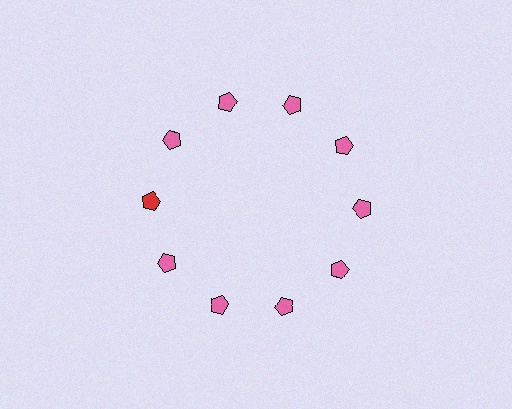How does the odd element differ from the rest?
It has a different color: red instead of pink.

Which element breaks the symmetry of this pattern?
The red pentagon at roughly the 9 o'clock position breaks the symmetry. All other shapes are pink pentagons.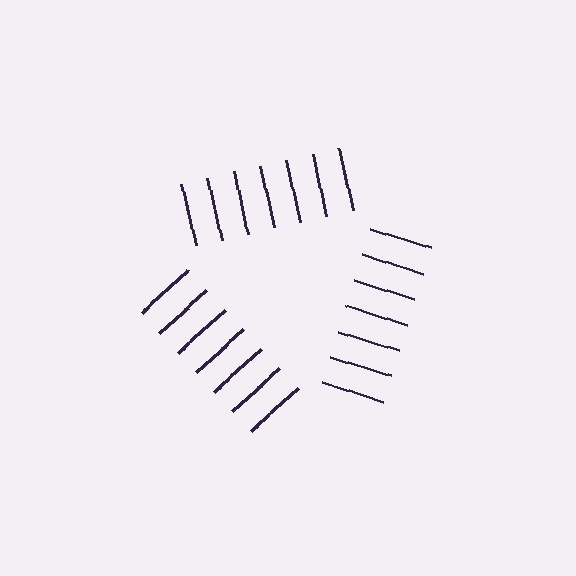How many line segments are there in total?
21 — 7 along each of the 3 edges.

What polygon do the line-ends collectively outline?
An illusory triangle — the line segments terminate on its edges but no continuous stroke is drawn.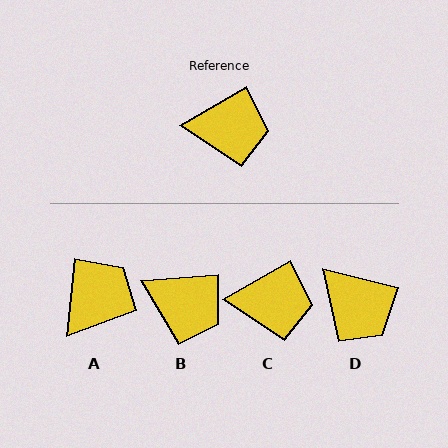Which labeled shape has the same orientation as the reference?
C.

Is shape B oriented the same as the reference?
No, it is off by about 26 degrees.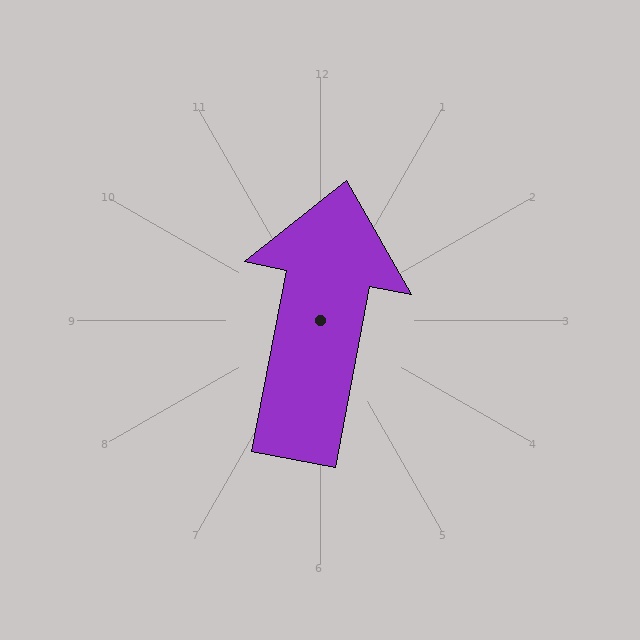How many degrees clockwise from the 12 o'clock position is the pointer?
Approximately 11 degrees.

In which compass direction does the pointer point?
North.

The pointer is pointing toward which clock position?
Roughly 12 o'clock.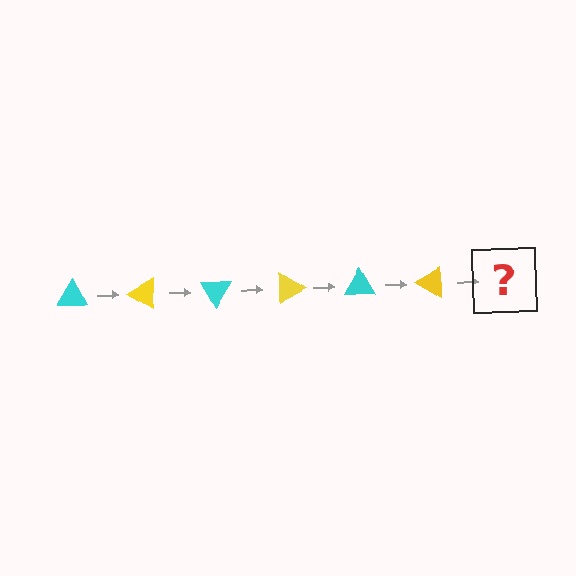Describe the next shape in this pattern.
It should be a cyan triangle, rotated 180 degrees from the start.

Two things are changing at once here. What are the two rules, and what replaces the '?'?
The two rules are that it rotates 30 degrees each step and the color cycles through cyan and yellow. The '?' should be a cyan triangle, rotated 180 degrees from the start.